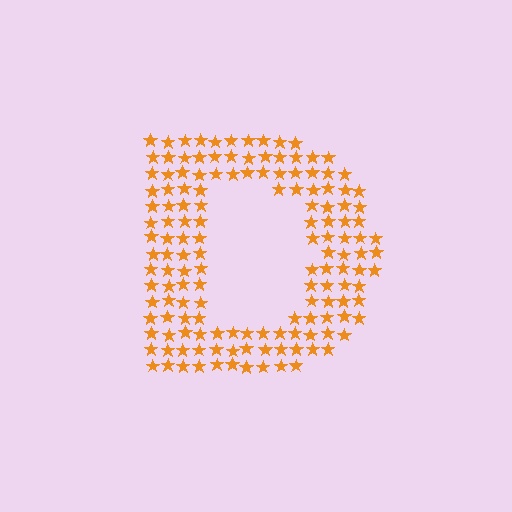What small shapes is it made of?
It is made of small stars.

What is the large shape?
The large shape is the letter D.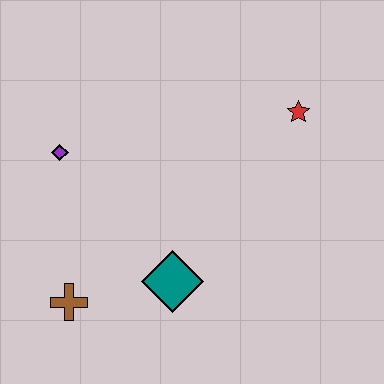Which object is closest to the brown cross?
The teal diamond is closest to the brown cross.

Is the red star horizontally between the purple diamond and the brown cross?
No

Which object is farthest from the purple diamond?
The red star is farthest from the purple diamond.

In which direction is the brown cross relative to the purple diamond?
The brown cross is below the purple diamond.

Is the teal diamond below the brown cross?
No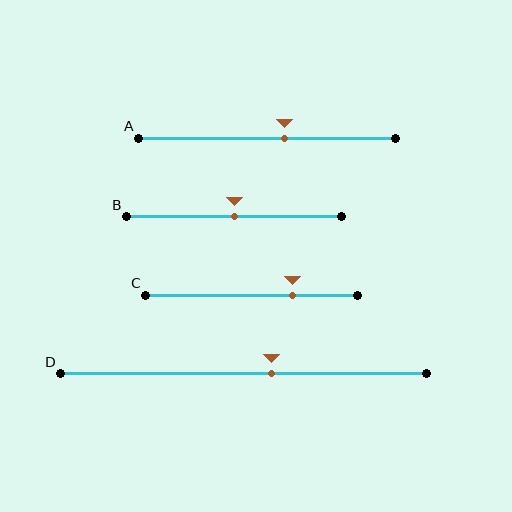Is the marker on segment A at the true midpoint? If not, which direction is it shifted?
No, the marker on segment A is shifted to the right by about 7% of the segment length.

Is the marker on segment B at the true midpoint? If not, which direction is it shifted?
Yes, the marker on segment B is at the true midpoint.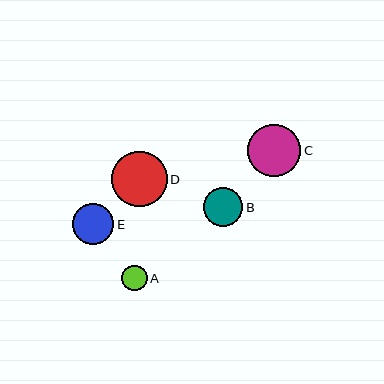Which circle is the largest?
Circle D is the largest with a size of approximately 55 pixels.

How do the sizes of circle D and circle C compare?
Circle D and circle C are approximately the same size.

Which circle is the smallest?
Circle A is the smallest with a size of approximately 26 pixels.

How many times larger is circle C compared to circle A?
Circle C is approximately 2.1 times the size of circle A.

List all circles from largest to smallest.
From largest to smallest: D, C, E, B, A.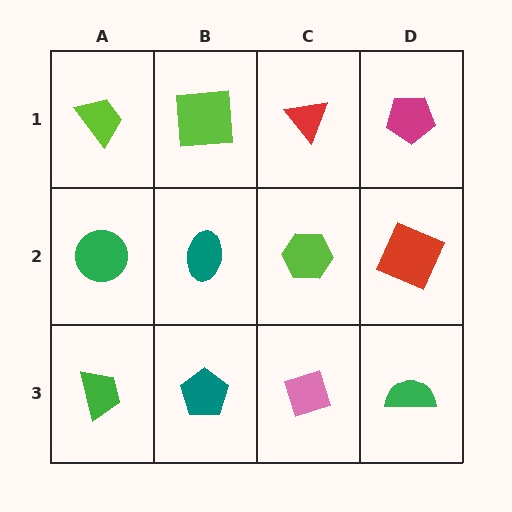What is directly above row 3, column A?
A green circle.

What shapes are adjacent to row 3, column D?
A red square (row 2, column D), a pink diamond (row 3, column C).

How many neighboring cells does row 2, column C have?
4.